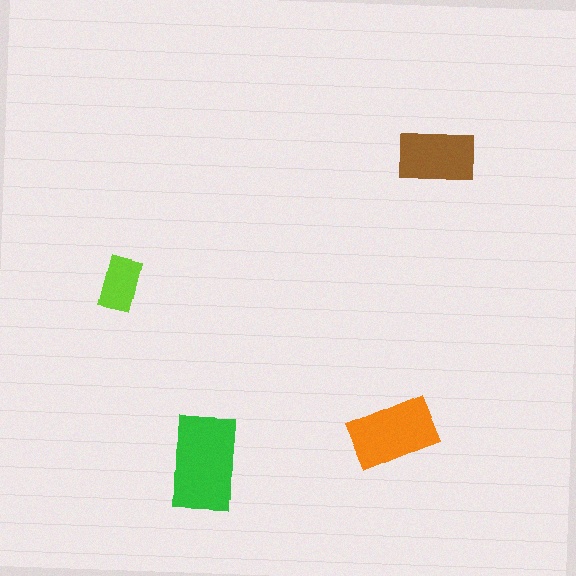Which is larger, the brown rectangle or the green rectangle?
The green one.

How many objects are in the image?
There are 4 objects in the image.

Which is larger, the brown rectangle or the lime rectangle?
The brown one.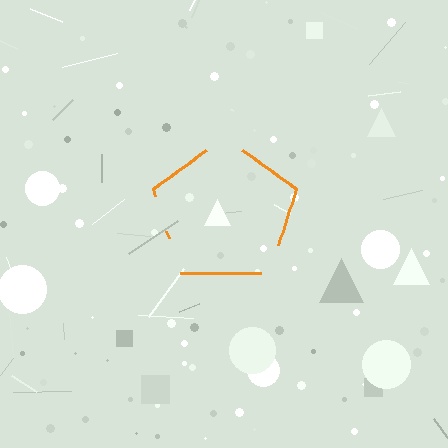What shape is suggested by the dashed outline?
The dashed outline suggests a pentagon.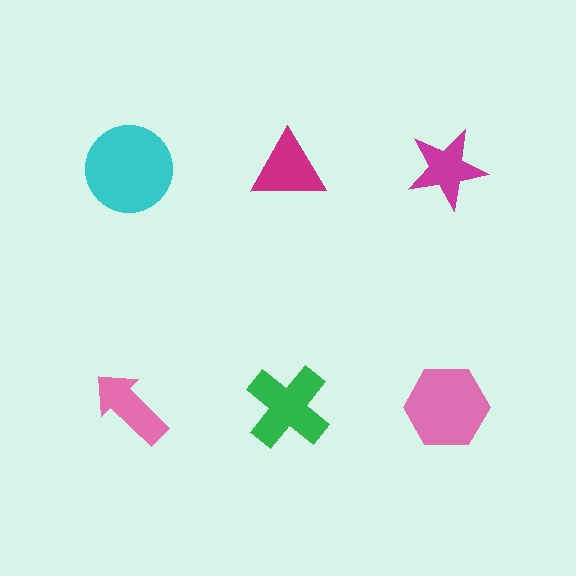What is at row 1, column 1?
A cyan circle.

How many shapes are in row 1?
3 shapes.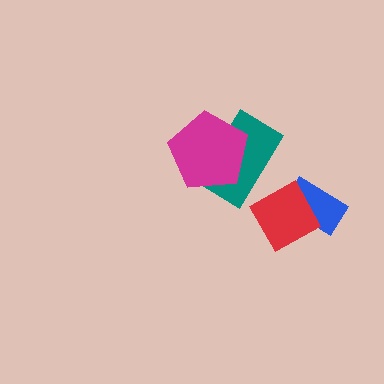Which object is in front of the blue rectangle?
The red diamond is in front of the blue rectangle.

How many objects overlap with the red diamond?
1 object overlaps with the red diamond.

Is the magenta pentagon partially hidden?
No, no other shape covers it.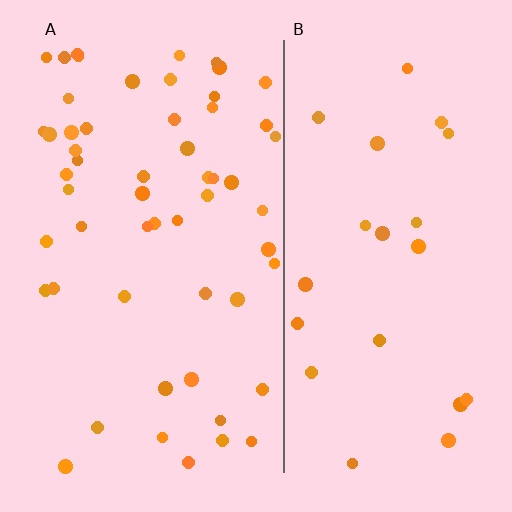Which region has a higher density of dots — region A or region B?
A (the left).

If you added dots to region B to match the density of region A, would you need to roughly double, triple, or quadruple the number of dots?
Approximately double.